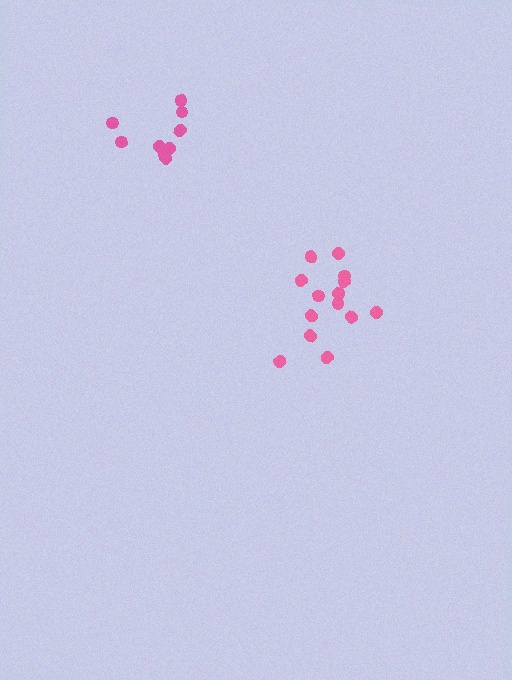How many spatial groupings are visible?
There are 2 spatial groupings.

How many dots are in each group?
Group 1: 15 dots, Group 2: 9 dots (24 total).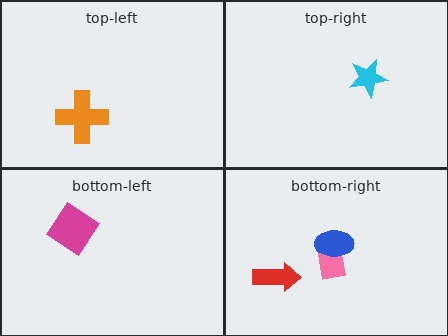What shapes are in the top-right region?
The cyan star.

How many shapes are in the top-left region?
1.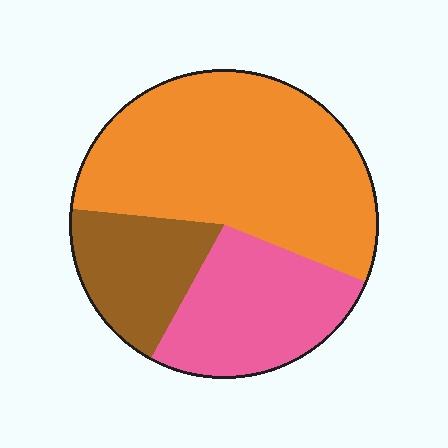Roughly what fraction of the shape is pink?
Pink covers around 25% of the shape.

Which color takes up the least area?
Brown, at roughly 20%.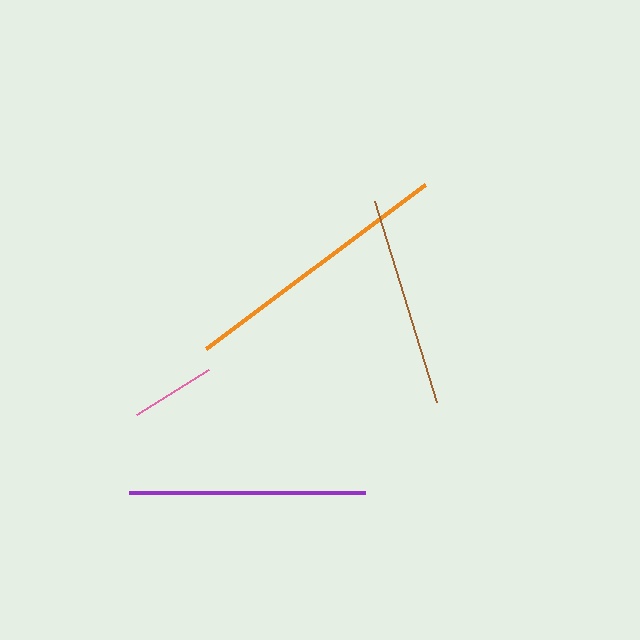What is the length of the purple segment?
The purple segment is approximately 236 pixels long.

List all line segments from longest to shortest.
From longest to shortest: orange, purple, brown, pink.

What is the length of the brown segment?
The brown segment is approximately 210 pixels long.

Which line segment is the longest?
The orange line is the longest at approximately 274 pixels.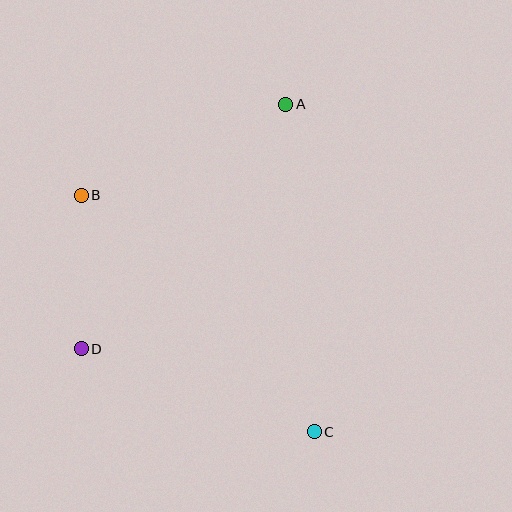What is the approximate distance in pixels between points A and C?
The distance between A and C is approximately 329 pixels.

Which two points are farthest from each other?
Points B and C are farthest from each other.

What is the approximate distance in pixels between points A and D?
The distance between A and D is approximately 319 pixels.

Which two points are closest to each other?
Points B and D are closest to each other.